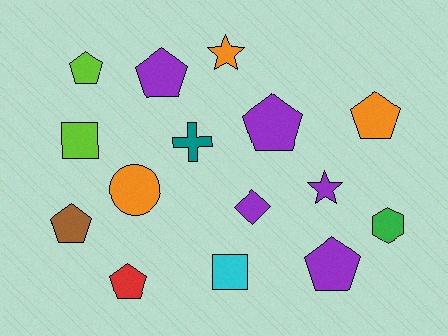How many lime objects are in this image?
There are 2 lime objects.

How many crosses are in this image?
There is 1 cross.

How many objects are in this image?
There are 15 objects.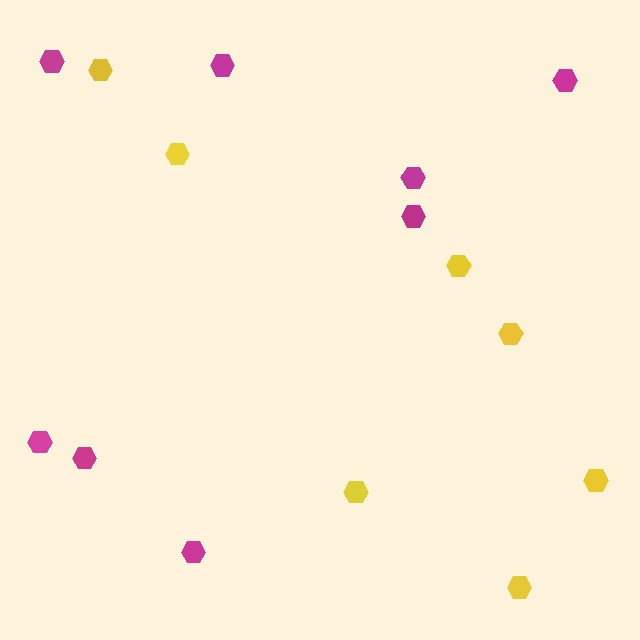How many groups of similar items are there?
There are 2 groups: one group of yellow hexagons (7) and one group of magenta hexagons (8).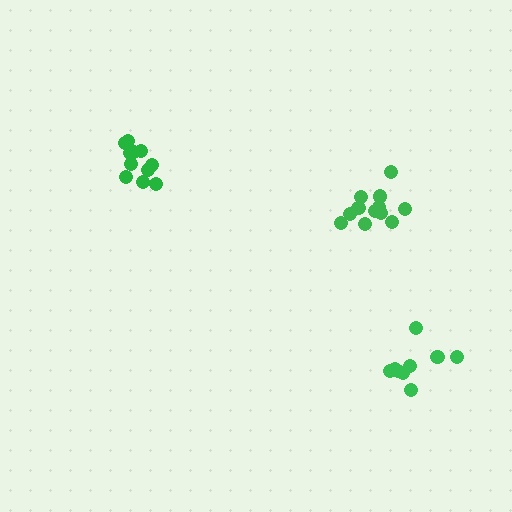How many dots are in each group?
Group 1: 13 dots, Group 2: 11 dots, Group 3: 9 dots (33 total).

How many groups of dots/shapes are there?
There are 3 groups.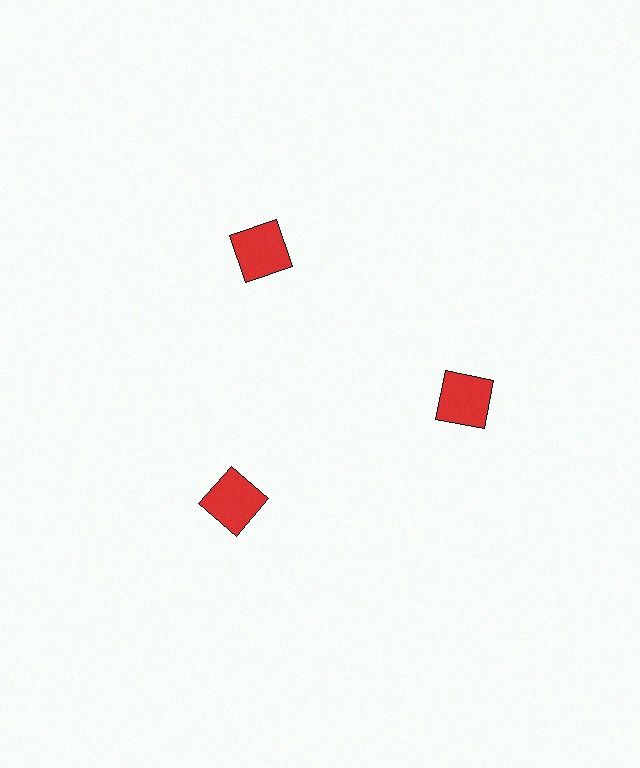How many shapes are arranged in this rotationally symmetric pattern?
There are 3 shapes, arranged in 3 groups of 1.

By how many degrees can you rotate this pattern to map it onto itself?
The pattern maps onto itself every 120 degrees of rotation.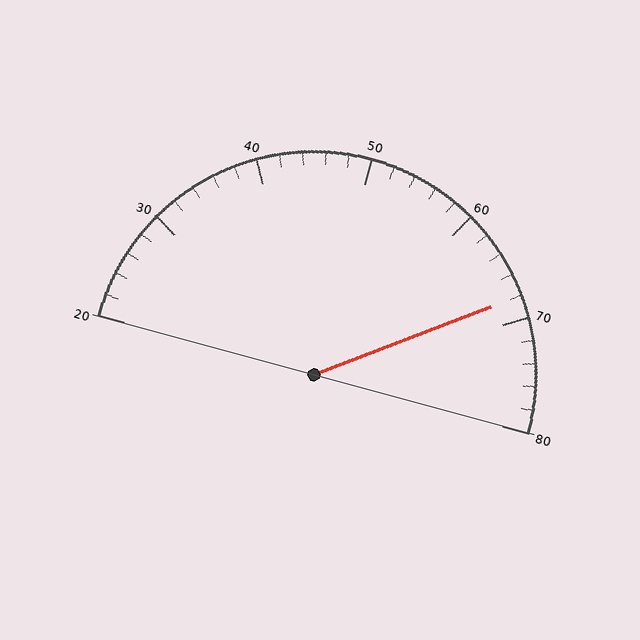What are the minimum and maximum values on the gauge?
The gauge ranges from 20 to 80.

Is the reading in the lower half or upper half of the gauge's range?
The reading is in the upper half of the range (20 to 80).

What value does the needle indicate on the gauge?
The needle indicates approximately 68.